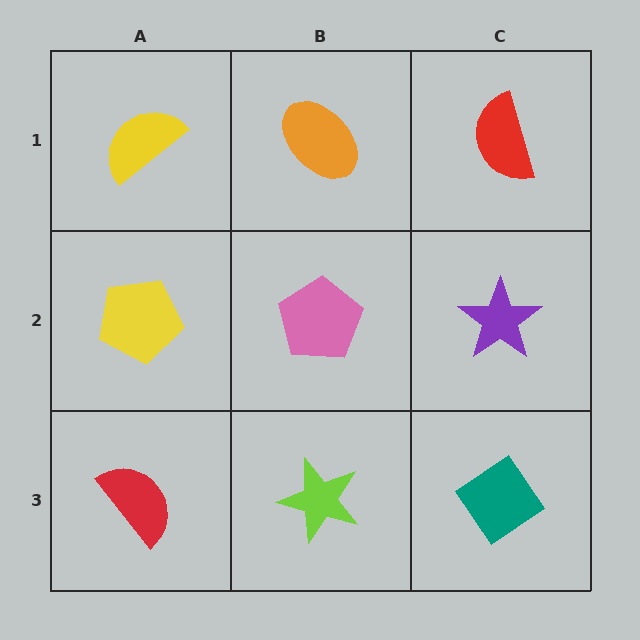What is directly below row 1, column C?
A purple star.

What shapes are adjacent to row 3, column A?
A yellow pentagon (row 2, column A), a lime star (row 3, column B).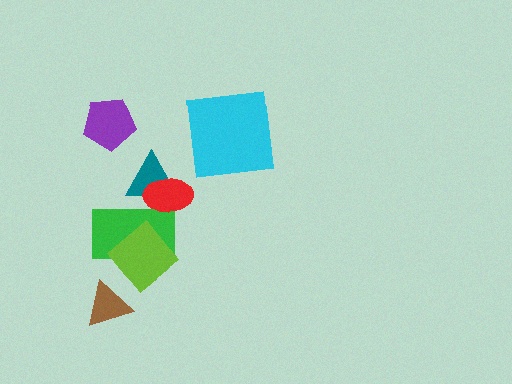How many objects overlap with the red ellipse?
2 objects overlap with the red ellipse.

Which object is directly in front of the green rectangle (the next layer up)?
The lime diamond is directly in front of the green rectangle.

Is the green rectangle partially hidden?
Yes, it is partially covered by another shape.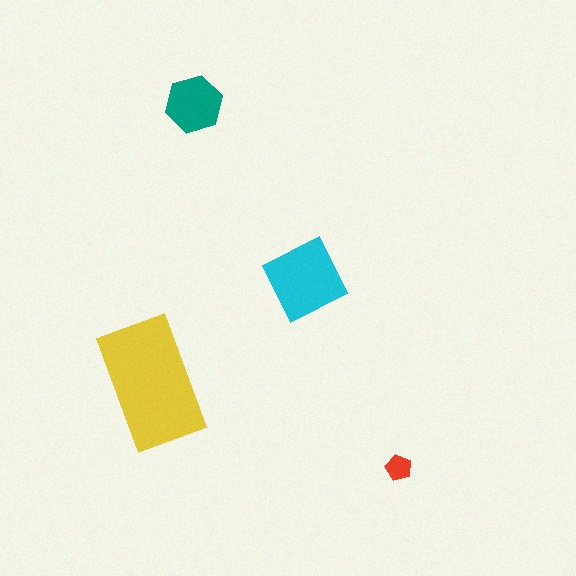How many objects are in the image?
There are 4 objects in the image.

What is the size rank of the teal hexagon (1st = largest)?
3rd.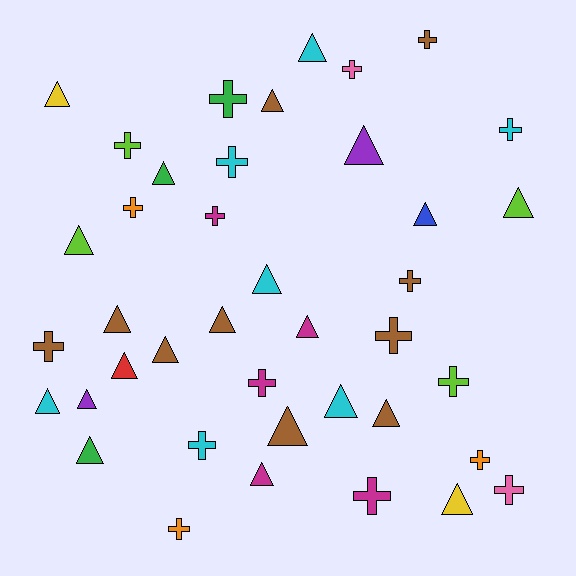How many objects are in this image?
There are 40 objects.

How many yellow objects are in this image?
There are 2 yellow objects.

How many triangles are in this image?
There are 22 triangles.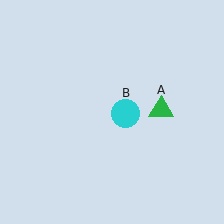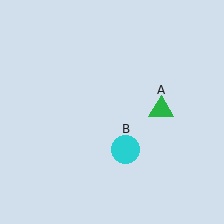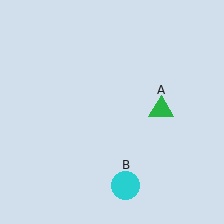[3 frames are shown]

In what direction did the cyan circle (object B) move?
The cyan circle (object B) moved down.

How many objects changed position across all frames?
1 object changed position: cyan circle (object B).